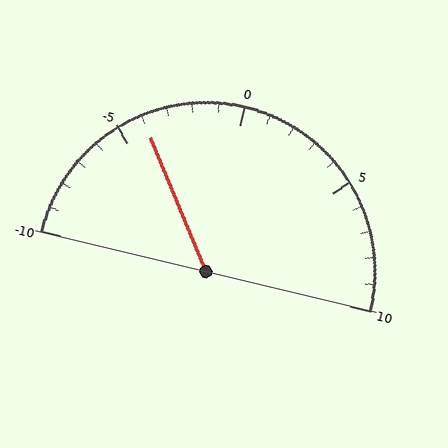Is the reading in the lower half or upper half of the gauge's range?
The reading is in the lower half of the range (-10 to 10).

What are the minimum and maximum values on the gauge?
The gauge ranges from -10 to 10.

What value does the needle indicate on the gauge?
The needle indicates approximately -4.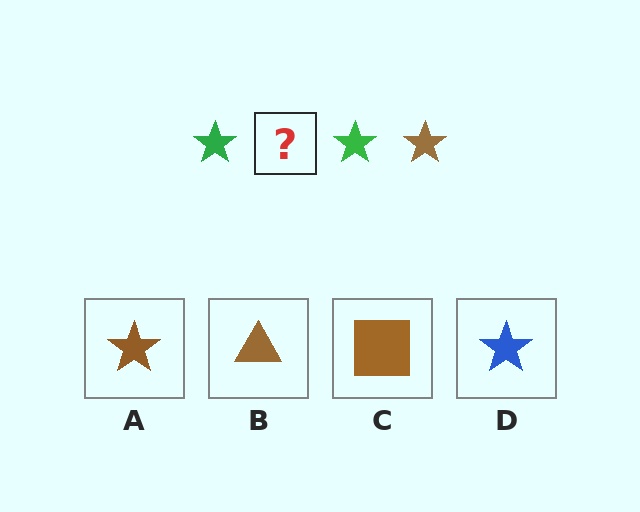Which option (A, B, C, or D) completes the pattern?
A.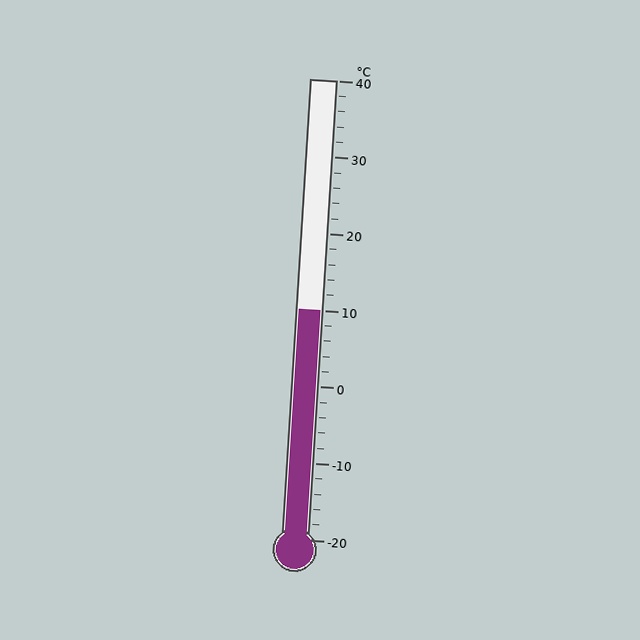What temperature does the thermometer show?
The thermometer shows approximately 10°C.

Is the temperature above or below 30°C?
The temperature is below 30°C.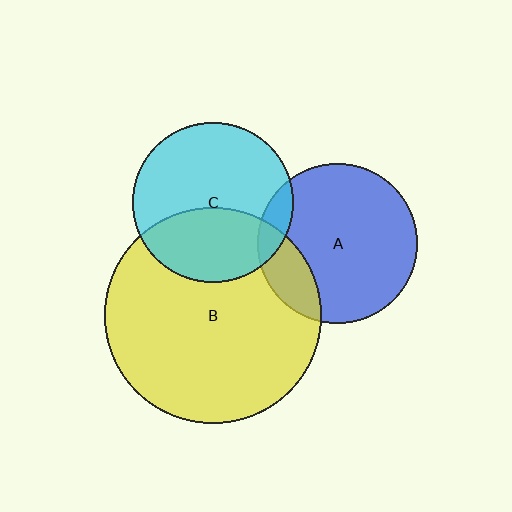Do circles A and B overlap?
Yes.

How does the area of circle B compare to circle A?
Approximately 1.8 times.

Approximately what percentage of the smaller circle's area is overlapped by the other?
Approximately 20%.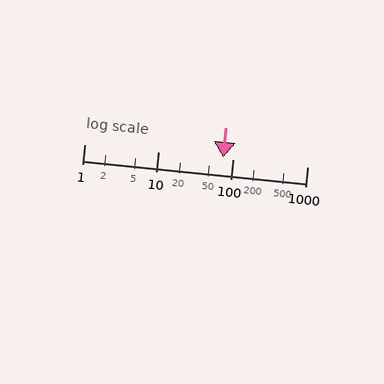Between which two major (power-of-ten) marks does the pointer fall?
The pointer is between 10 and 100.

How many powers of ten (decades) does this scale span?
The scale spans 3 decades, from 1 to 1000.